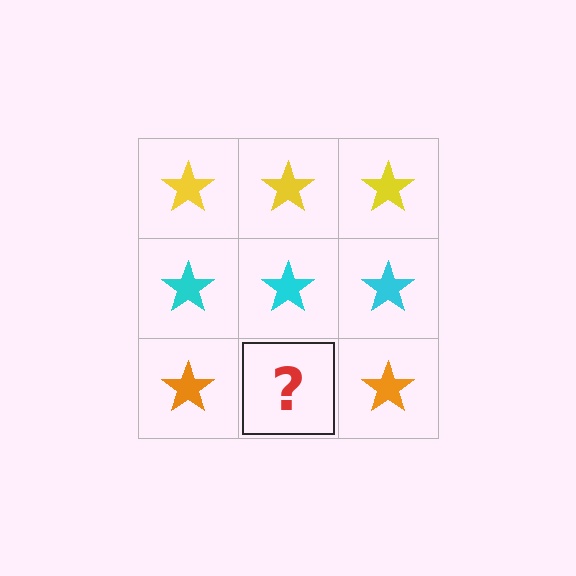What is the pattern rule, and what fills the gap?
The rule is that each row has a consistent color. The gap should be filled with an orange star.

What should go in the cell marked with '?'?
The missing cell should contain an orange star.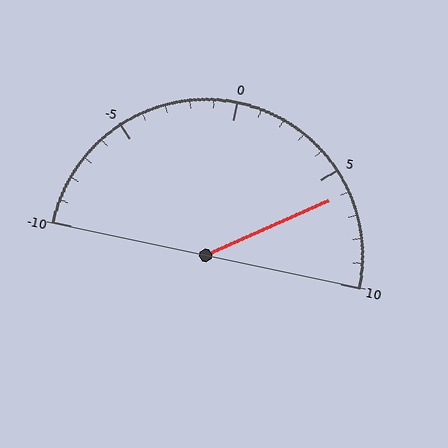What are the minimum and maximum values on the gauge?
The gauge ranges from -10 to 10.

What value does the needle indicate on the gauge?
The needle indicates approximately 6.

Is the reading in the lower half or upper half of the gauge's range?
The reading is in the upper half of the range (-10 to 10).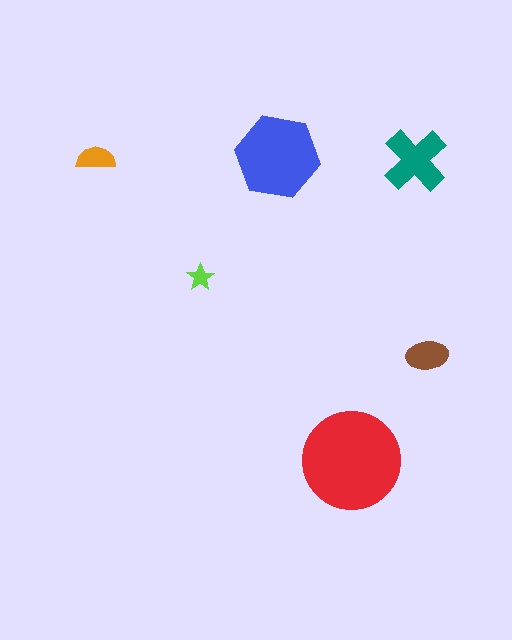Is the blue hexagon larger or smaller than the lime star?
Larger.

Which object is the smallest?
The lime star.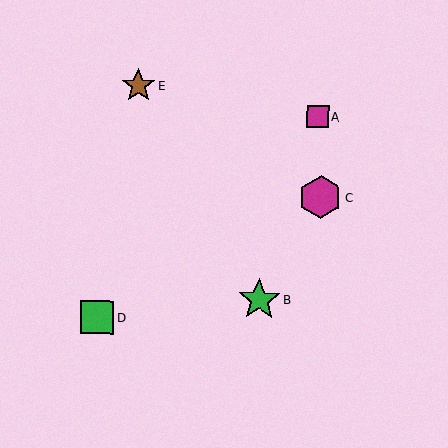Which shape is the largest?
The magenta hexagon (labeled C) is the largest.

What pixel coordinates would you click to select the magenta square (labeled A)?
Click at (318, 117) to select the magenta square A.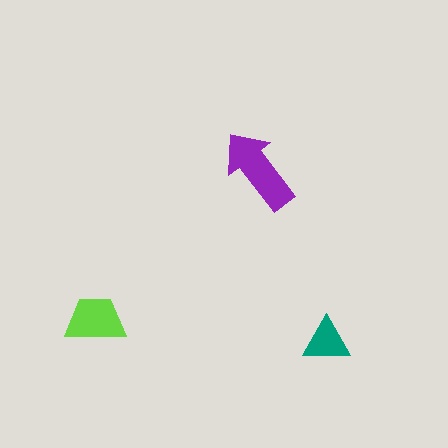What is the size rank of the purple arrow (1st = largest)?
1st.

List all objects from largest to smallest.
The purple arrow, the lime trapezoid, the teal triangle.